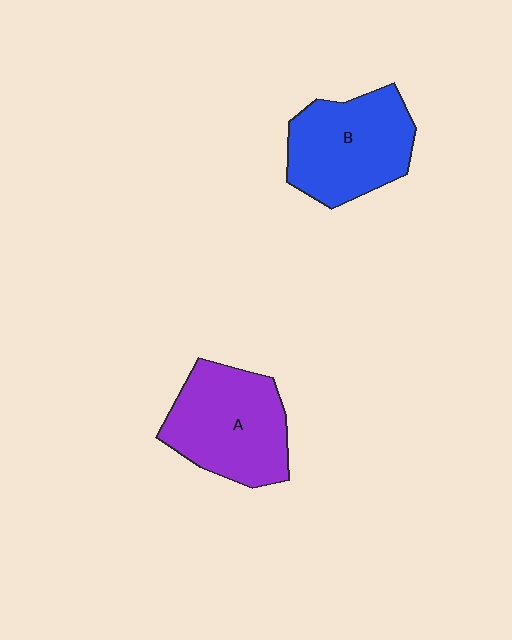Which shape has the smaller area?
Shape B (blue).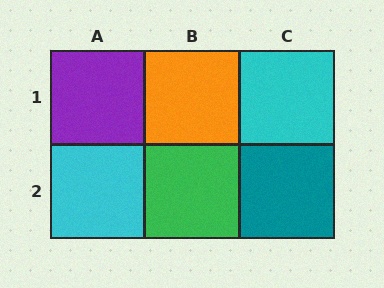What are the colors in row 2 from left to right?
Cyan, green, teal.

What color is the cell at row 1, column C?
Cyan.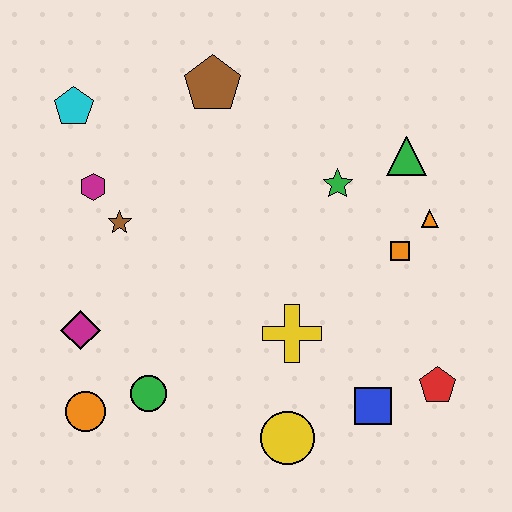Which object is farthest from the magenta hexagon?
The red pentagon is farthest from the magenta hexagon.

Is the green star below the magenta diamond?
No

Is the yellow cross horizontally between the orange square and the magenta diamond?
Yes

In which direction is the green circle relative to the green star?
The green circle is below the green star.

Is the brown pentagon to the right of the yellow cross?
No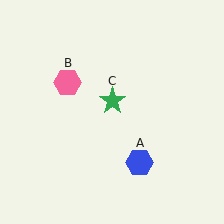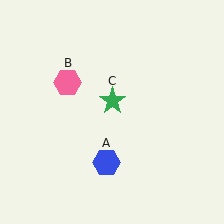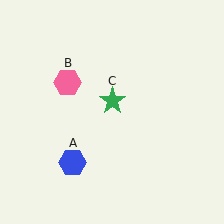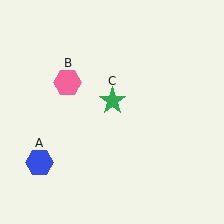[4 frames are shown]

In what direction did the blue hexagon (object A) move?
The blue hexagon (object A) moved left.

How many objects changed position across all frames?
1 object changed position: blue hexagon (object A).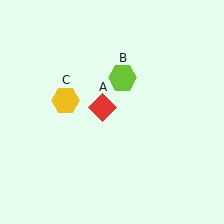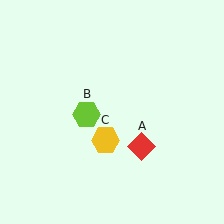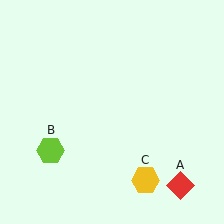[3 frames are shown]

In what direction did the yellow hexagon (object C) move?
The yellow hexagon (object C) moved down and to the right.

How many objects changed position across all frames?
3 objects changed position: red diamond (object A), lime hexagon (object B), yellow hexagon (object C).